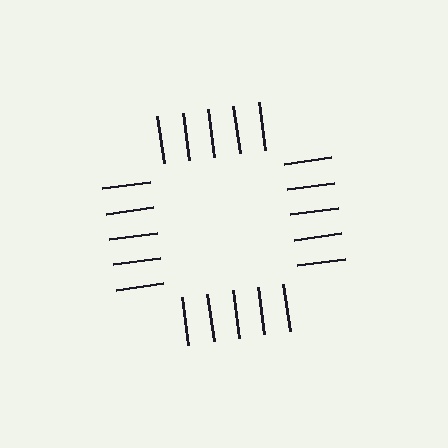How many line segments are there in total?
20 — 5 along each of the 4 edges.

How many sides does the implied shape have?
4 sides — the line-ends trace a square.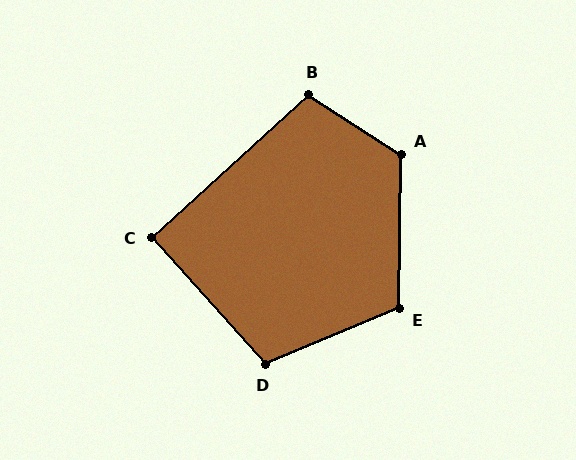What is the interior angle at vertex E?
Approximately 113 degrees (obtuse).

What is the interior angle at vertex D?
Approximately 109 degrees (obtuse).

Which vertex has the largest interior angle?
A, at approximately 122 degrees.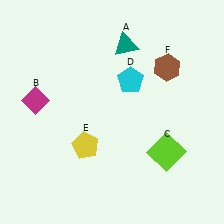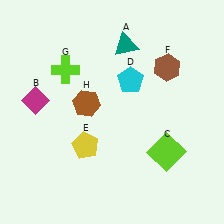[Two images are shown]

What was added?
A lime cross (G), a brown hexagon (H) were added in Image 2.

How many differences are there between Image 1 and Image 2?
There are 2 differences between the two images.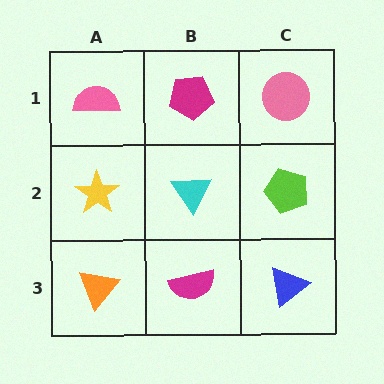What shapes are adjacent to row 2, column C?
A pink circle (row 1, column C), a blue triangle (row 3, column C), a cyan triangle (row 2, column B).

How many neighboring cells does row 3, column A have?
2.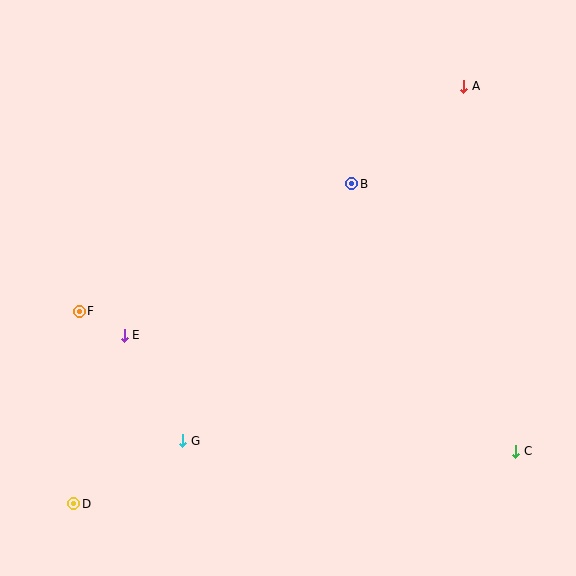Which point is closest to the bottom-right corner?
Point C is closest to the bottom-right corner.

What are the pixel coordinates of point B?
Point B is at (352, 184).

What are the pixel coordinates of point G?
Point G is at (183, 441).